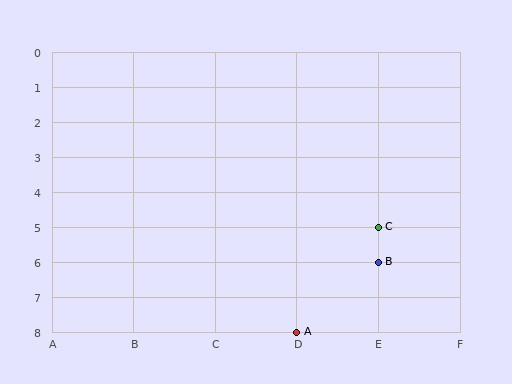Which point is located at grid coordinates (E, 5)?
Point C is at (E, 5).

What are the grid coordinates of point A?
Point A is at grid coordinates (D, 8).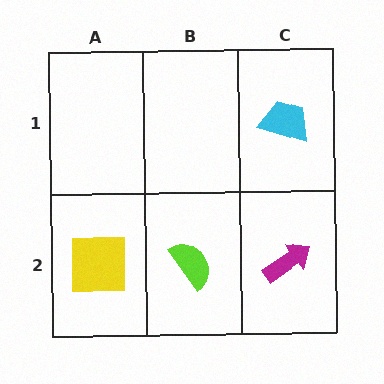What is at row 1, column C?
A cyan trapezoid.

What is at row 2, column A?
A yellow square.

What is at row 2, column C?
A magenta arrow.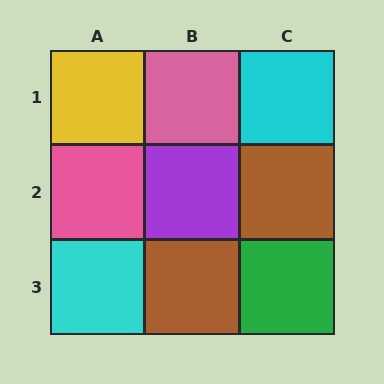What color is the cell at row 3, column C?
Green.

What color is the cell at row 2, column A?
Pink.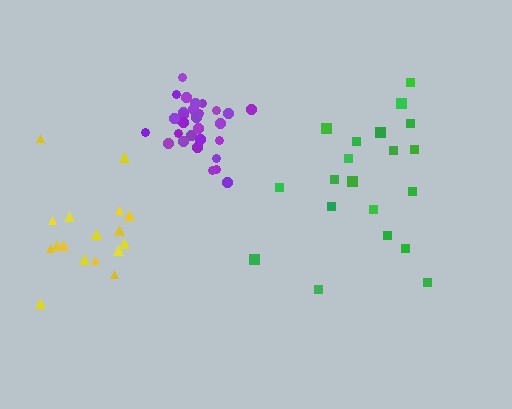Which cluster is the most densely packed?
Purple.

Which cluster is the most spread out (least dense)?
Green.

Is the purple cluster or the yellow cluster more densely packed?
Purple.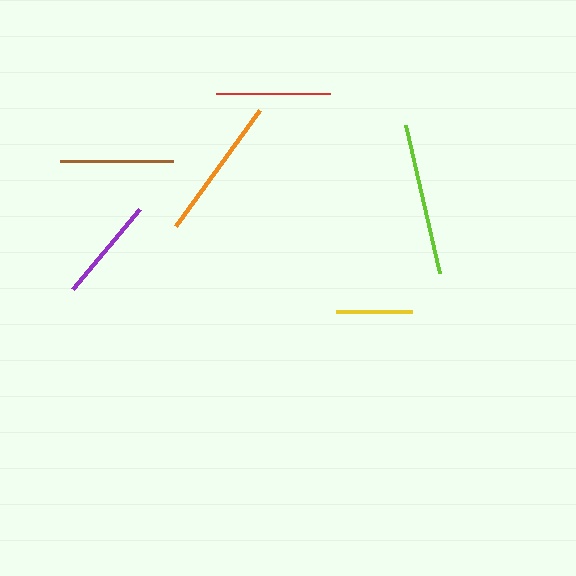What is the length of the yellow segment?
The yellow segment is approximately 76 pixels long.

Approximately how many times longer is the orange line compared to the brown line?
The orange line is approximately 1.3 times the length of the brown line.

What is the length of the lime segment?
The lime segment is approximately 152 pixels long.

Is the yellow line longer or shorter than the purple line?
The purple line is longer than the yellow line.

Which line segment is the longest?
The lime line is the longest at approximately 152 pixels.